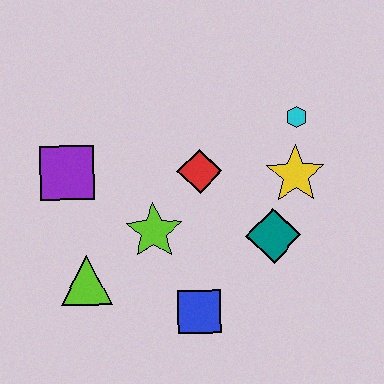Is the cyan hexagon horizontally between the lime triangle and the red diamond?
No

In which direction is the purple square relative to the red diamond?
The purple square is to the left of the red diamond.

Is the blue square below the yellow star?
Yes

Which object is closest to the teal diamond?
The yellow star is closest to the teal diamond.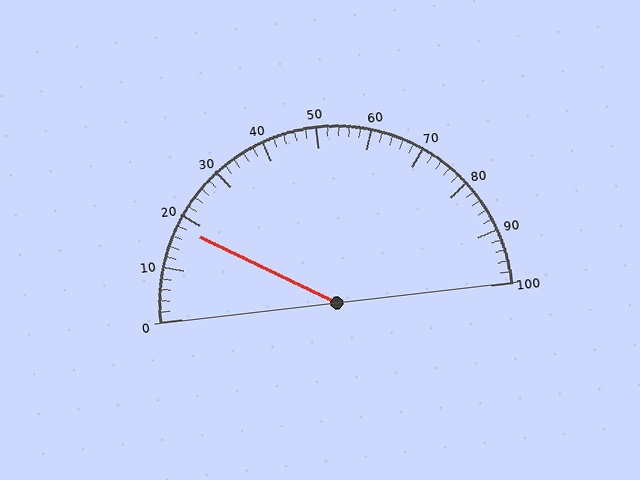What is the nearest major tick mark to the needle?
The nearest major tick mark is 20.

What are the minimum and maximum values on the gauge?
The gauge ranges from 0 to 100.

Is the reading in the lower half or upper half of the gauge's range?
The reading is in the lower half of the range (0 to 100).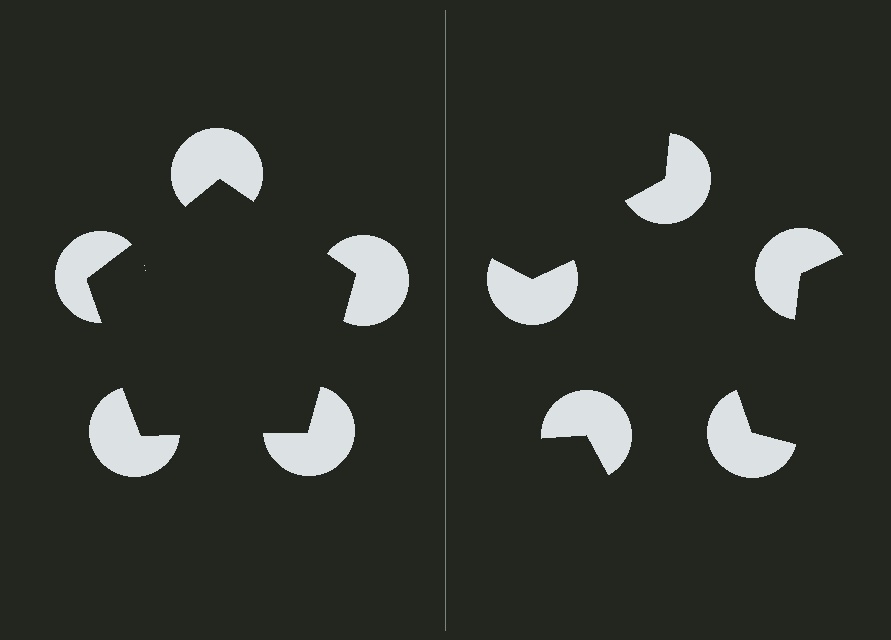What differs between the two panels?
The pac-man discs are positioned identically on both sides; only the wedge orientations differ. On the left they align to a pentagon; on the right they are misaligned.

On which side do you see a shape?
An illusory pentagon appears on the left side. On the right side the wedge cuts are rotated, so no coherent shape forms.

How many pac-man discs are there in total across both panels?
10 — 5 on each side.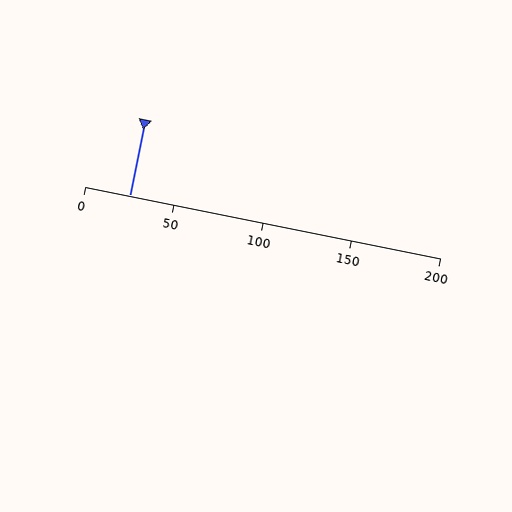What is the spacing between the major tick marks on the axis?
The major ticks are spaced 50 apart.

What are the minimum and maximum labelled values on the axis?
The axis runs from 0 to 200.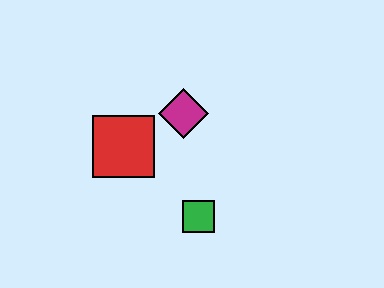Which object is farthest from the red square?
The green square is farthest from the red square.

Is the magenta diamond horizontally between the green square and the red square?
Yes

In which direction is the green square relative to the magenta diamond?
The green square is below the magenta diamond.